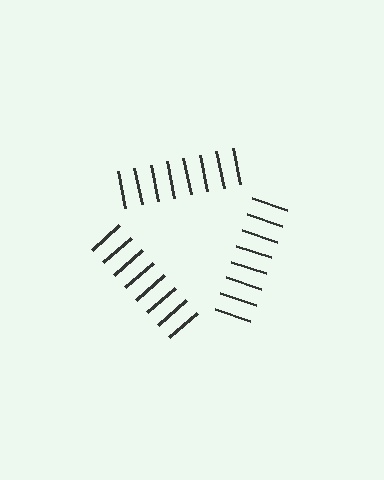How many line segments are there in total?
24 — 8 along each of the 3 edges.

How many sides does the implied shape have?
3 sides — the line-ends trace a triangle.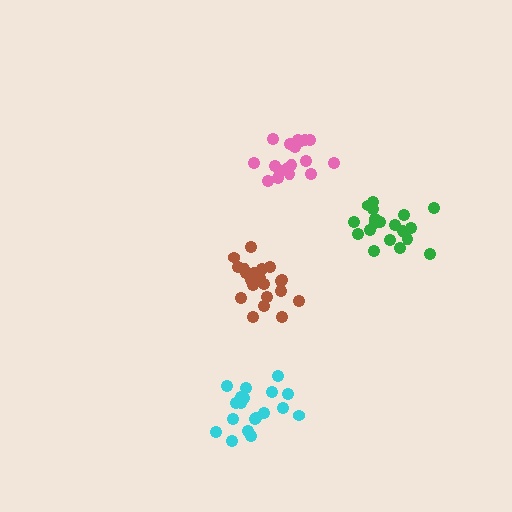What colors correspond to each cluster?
The clusters are colored: green, cyan, brown, pink.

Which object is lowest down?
The cyan cluster is bottommost.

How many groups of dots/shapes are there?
There are 4 groups.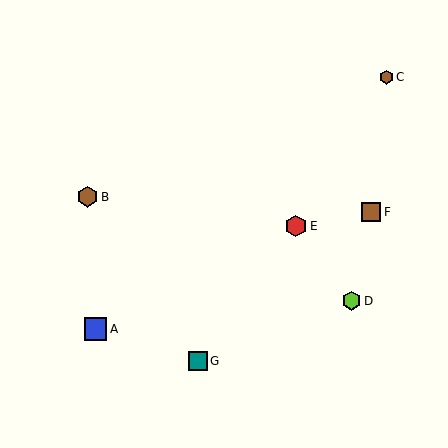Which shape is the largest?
The blue square (labeled A) is the largest.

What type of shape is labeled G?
Shape G is a teal square.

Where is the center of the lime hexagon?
The center of the lime hexagon is at (351, 301).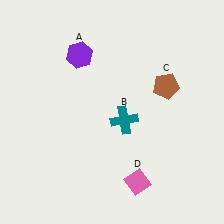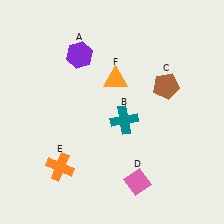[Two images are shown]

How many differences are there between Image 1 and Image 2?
There are 2 differences between the two images.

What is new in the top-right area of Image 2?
An orange triangle (F) was added in the top-right area of Image 2.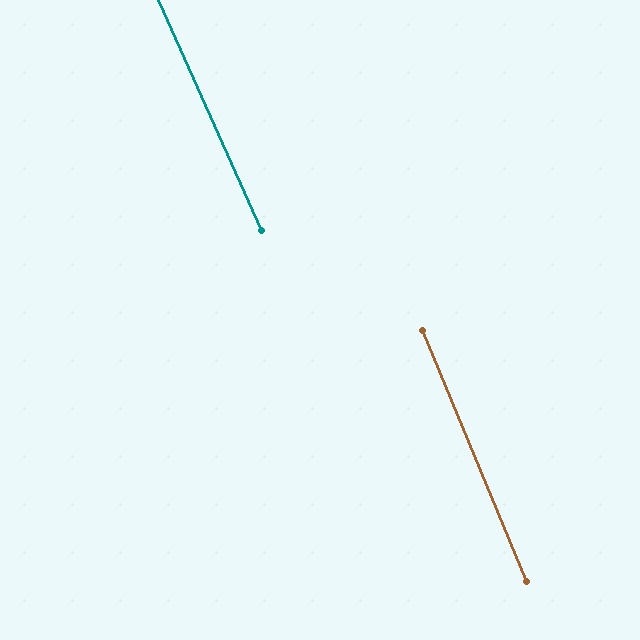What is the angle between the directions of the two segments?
Approximately 2 degrees.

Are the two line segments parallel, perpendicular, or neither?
Parallel — their directions differ by only 1.6°.